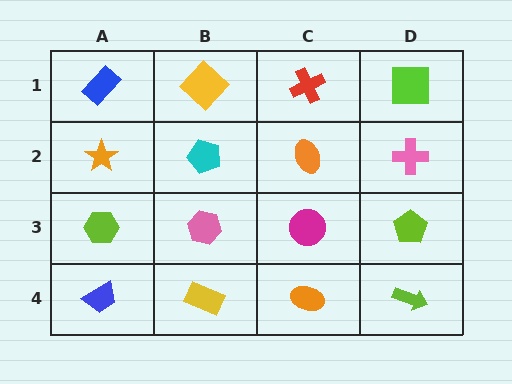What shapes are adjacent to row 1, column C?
An orange ellipse (row 2, column C), a yellow diamond (row 1, column B), a lime square (row 1, column D).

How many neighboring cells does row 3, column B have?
4.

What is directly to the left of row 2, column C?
A cyan pentagon.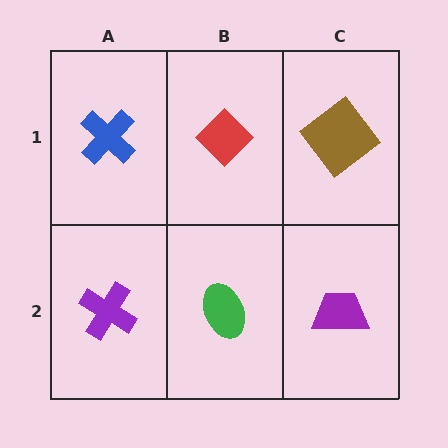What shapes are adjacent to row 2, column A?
A blue cross (row 1, column A), a green ellipse (row 2, column B).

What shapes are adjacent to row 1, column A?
A purple cross (row 2, column A), a red diamond (row 1, column B).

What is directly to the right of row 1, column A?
A red diamond.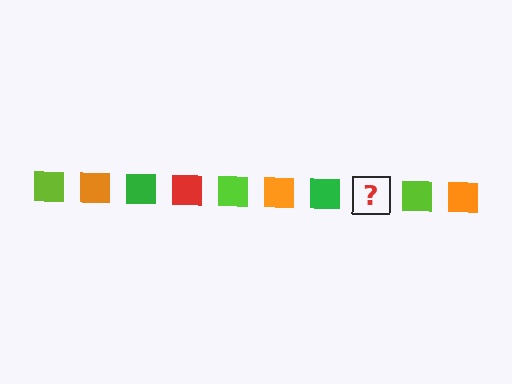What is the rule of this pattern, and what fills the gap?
The rule is that the pattern cycles through lime, orange, green, red squares. The gap should be filled with a red square.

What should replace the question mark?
The question mark should be replaced with a red square.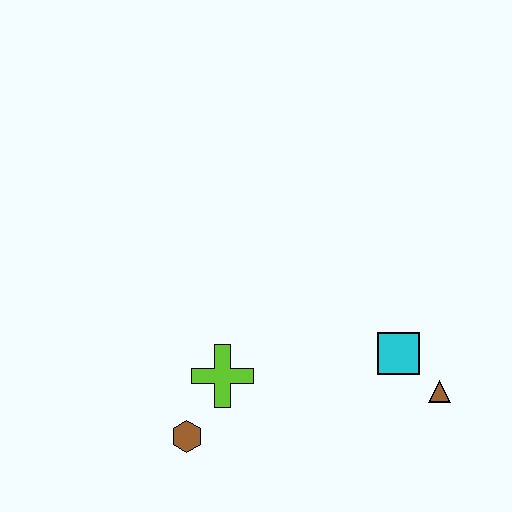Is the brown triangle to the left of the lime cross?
No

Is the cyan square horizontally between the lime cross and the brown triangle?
Yes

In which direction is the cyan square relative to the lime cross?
The cyan square is to the right of the lime cross.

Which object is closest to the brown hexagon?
The lime cross is closest to the brown hexagon.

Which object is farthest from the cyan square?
The brown hexagon is farthest from the cyan square.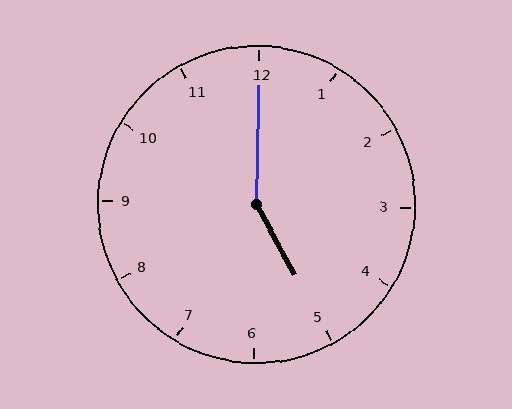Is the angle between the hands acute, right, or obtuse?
It is obtuse.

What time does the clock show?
5:00.